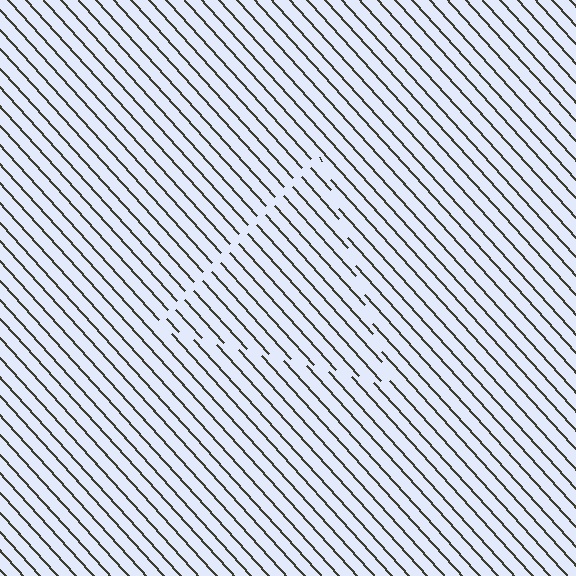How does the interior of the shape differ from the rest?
The interior of the shape contains the same grating, shifted by half a period — the contour is defined by the phase discontinuity where line-ends from the inner and outer gratings abut.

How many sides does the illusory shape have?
3 sides — the line-ends trace a triangle.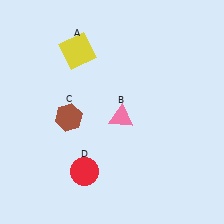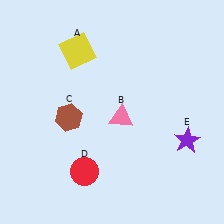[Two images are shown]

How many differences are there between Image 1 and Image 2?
There is 1 difference between the two images.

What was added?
A purple star (E) was added in Image 2.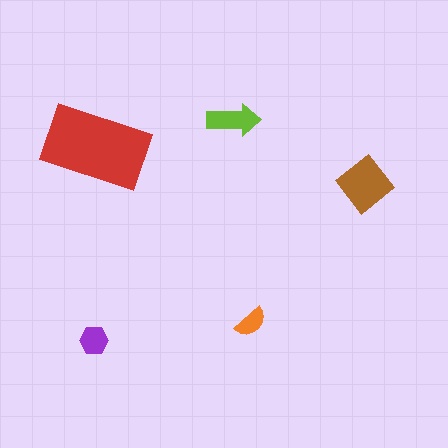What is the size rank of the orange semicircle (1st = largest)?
5th.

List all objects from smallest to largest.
The orange semicircle, the purple hexagon, the lime arrow, the brown diamond, the red rectangle.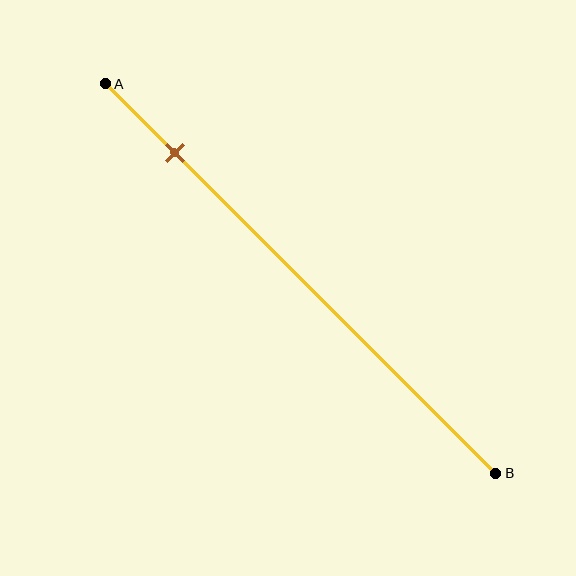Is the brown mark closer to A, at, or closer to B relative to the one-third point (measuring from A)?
The brown mark is closer to point A than the one-third point of segment AB.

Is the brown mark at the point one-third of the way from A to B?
No, the mark is at about 20% from A, not at the 33% one-third point.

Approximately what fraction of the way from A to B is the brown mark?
The brown mark is approximately 20% of the way from A to B.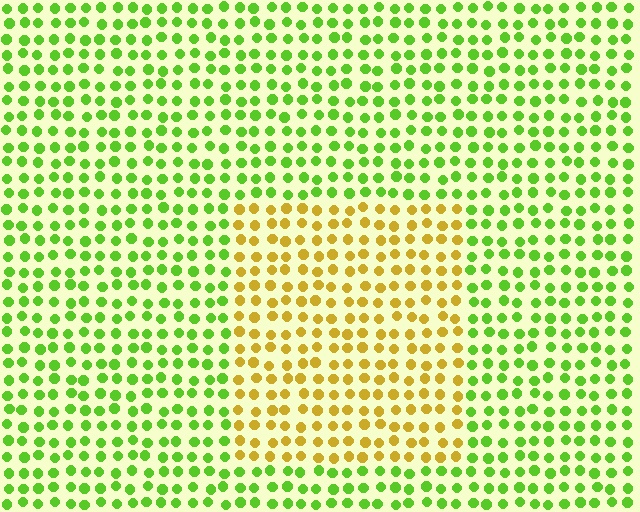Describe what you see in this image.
The image is filled with small lime elements in a uniform arrangement. A rectangle-shaped region is visible where the elements are tinted to a slightly different hue, forming a subtle color boundary.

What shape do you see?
I see a rectangle.